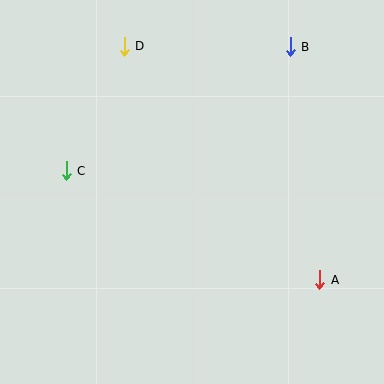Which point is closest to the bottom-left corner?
Point C is closest to the bottom-left corner.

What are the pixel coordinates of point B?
Point B is at (290, 47).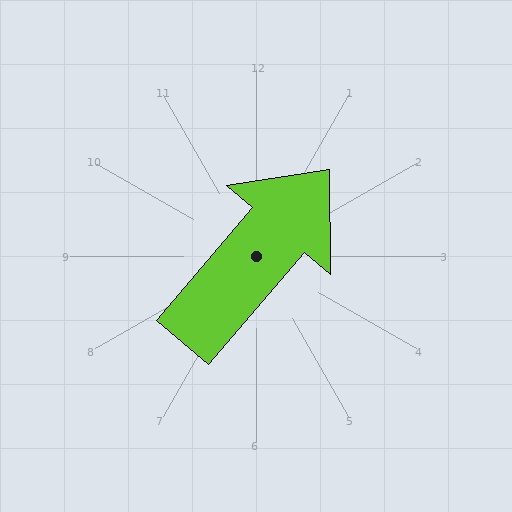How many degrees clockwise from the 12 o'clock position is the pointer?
Approximately 40 degrees.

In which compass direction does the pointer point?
Northeast.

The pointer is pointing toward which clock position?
Roughly 1 o'clock.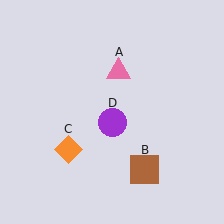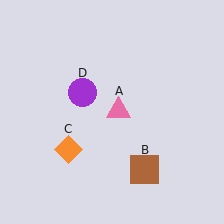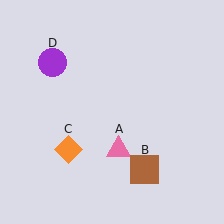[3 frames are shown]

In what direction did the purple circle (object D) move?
The purple circle (object D) moved up and to the left.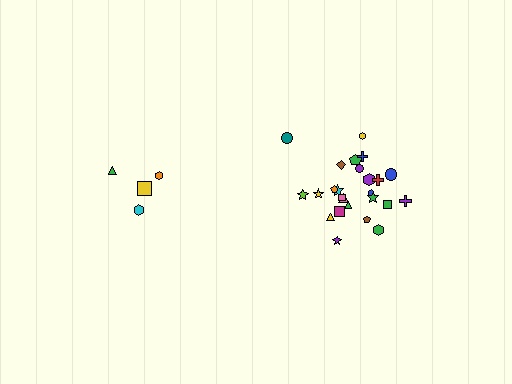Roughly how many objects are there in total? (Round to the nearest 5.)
Roughly 30 objects in total.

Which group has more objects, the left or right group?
The right group.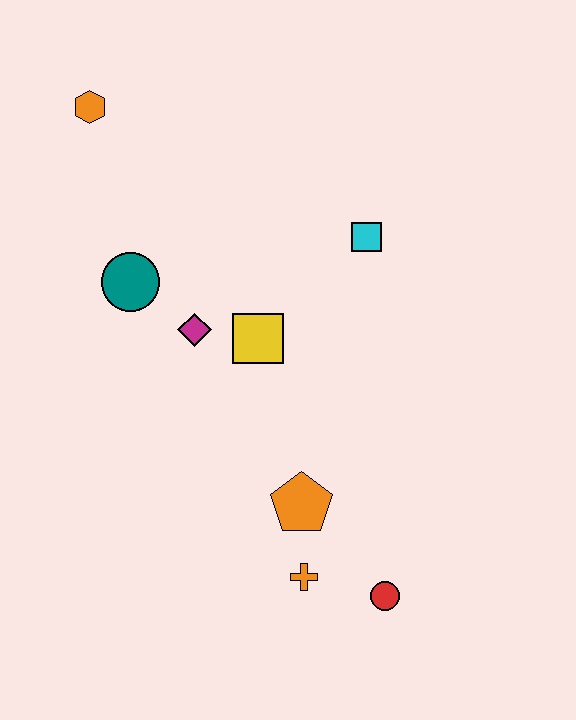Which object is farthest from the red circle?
The orange hexagon is farthest from the red circle.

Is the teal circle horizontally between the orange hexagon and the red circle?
Yes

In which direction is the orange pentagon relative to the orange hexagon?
The orange pentagon is below the orange hexagon.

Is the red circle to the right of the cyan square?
Yes